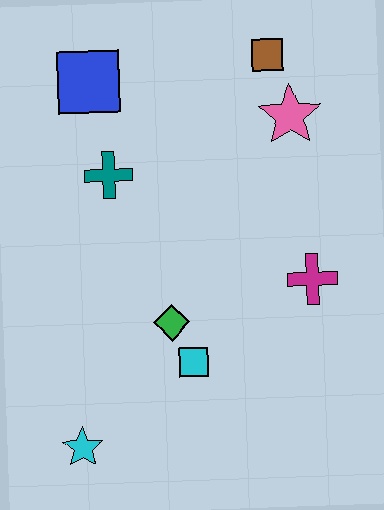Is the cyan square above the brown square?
No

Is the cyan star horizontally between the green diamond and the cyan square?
No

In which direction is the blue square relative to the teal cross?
The blue square is above the teal cross.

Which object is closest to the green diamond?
The cyan square is closest to the green diamond.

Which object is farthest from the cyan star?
The brown square is farthest from the cyan star.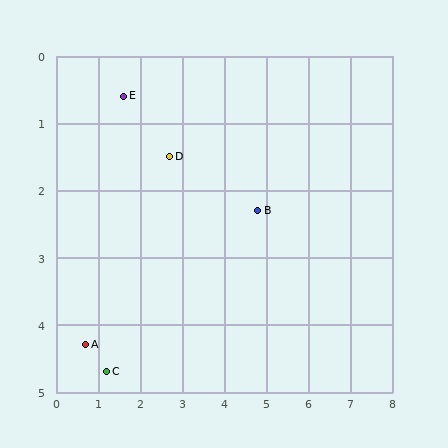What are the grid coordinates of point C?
Point C is at approximately (1.2, 4.7).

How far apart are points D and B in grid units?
Points D and B are about 2.2 grid units apart.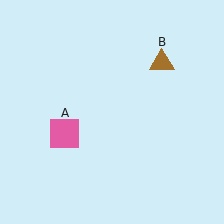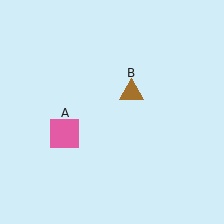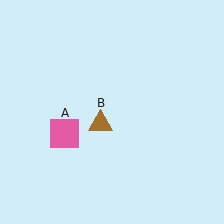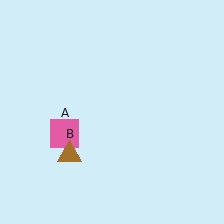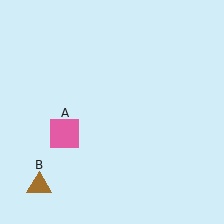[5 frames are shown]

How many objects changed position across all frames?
1 object changed position: brown triangle (object B).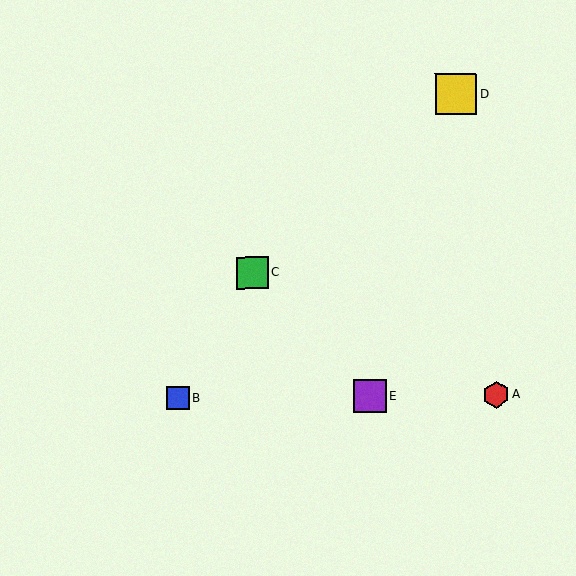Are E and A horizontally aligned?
Yes, both are at y≈396.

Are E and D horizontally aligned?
No, E is at y≈396 and D is at y≈94.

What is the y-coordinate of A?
Object A is at y≈395.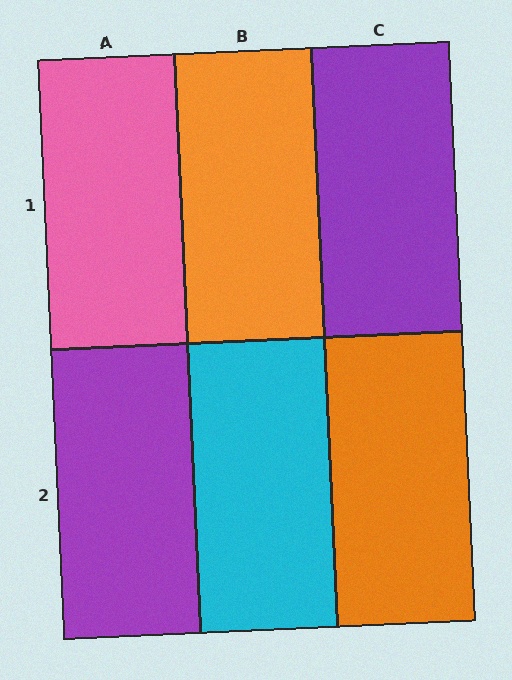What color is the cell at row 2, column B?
Cyan.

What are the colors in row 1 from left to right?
Pink, orange, purple.